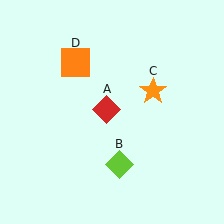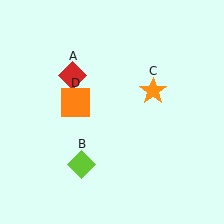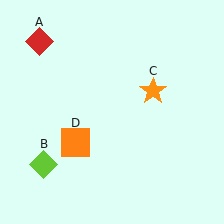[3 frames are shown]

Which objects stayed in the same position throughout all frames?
Orange star (object C) remained stationary.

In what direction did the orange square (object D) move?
The orange square (object D) moved down.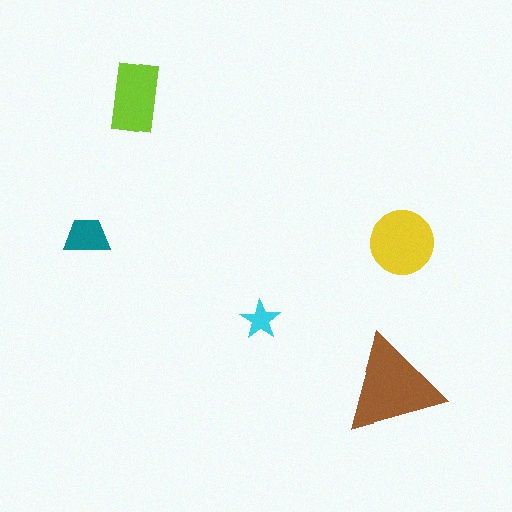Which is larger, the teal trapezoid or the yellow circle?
The yellow circle.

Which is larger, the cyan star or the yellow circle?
The yellow circle.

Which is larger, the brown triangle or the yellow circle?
The brown triangle.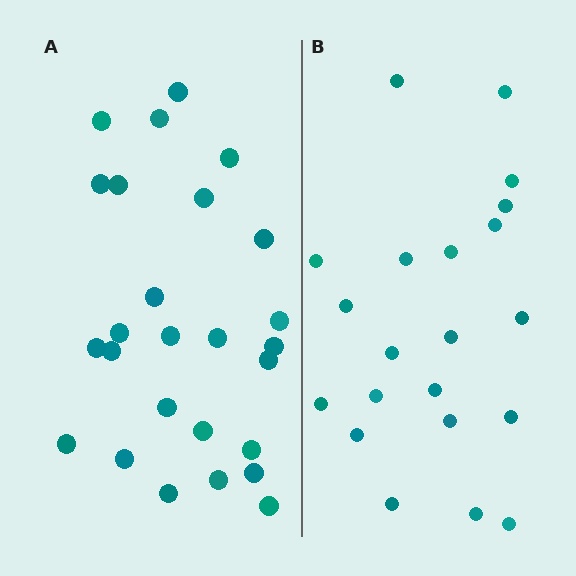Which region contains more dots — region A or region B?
Region A (the left region) has more dots.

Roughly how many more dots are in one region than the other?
Region A has about 5 more dots than region B.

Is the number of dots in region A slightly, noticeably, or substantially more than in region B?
Region A has only slightly more — the two regions are fairly close. The ratio is roughly 1.2 to 1.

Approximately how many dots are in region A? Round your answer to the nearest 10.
About 30 dots. (The exact count is 26, which rounds to 30.)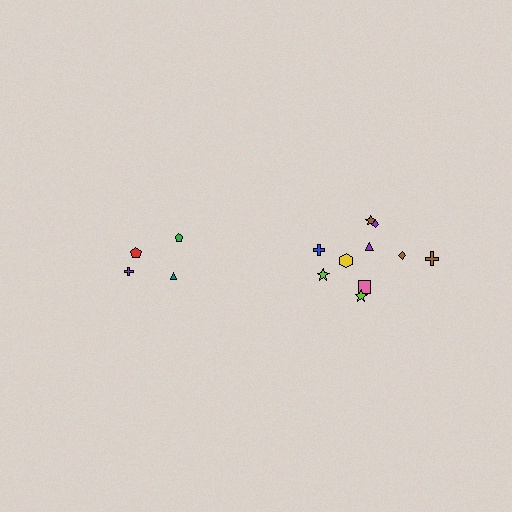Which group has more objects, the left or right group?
The right group.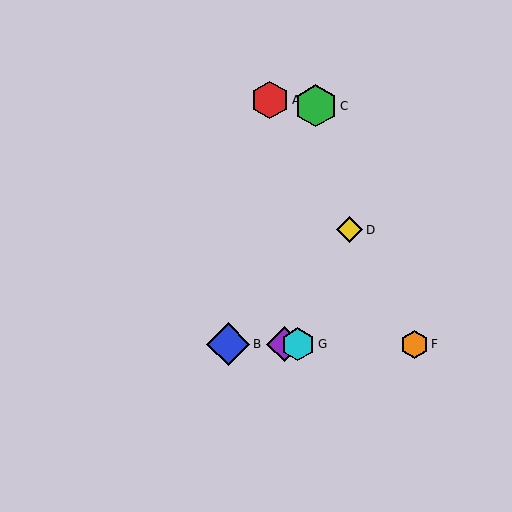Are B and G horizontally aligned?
Yes, both are at y≈344.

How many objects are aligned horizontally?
4 objects (B, E, F, G) are aligned horizontally.